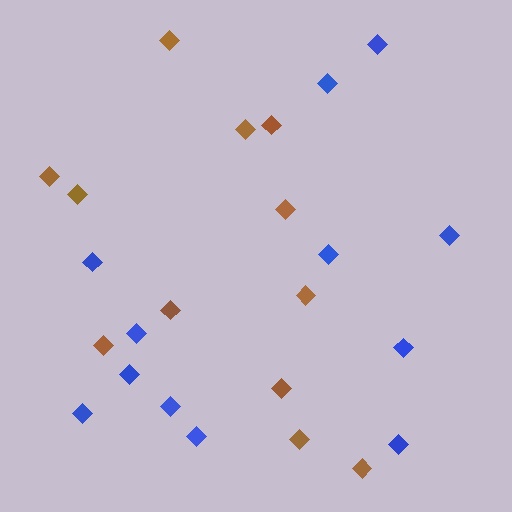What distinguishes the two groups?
There are 2 groups: one group of blue diamonds (12) and one group of brown diamonds (12).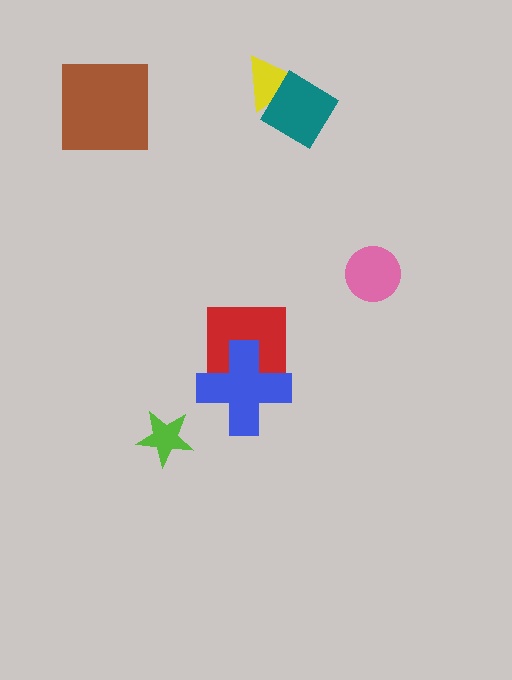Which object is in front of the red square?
The blue cross is in front of the red square.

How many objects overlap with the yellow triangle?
1 object overlaps with the yellow triangle.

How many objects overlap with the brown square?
0 objects overlap with the brown square.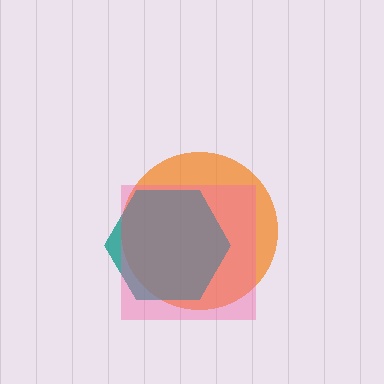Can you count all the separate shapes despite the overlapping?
Yes, there are 3 separate shapes.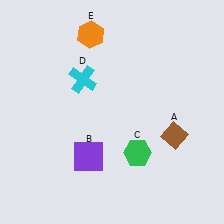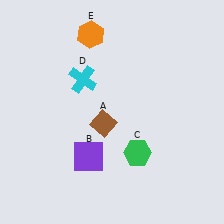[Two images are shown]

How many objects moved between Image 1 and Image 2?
1 object moved between the two images.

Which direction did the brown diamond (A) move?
The brown diamond (A) moved left.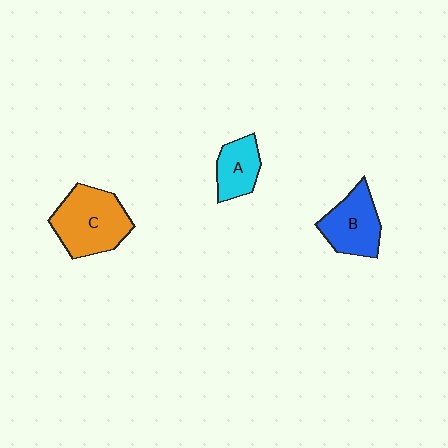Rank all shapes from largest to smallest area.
From largest to smallest: C (orange), B (blue), A (cyan).